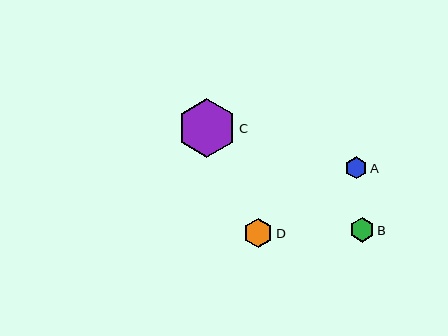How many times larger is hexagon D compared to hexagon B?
Hexagon D is approximately 1.2 times the size of hexagon B.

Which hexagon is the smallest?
Hexagon A is the smallest with a size of approximately 22 pixels.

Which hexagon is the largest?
Hexagon C is the largest with a size of approximately 59 pixels.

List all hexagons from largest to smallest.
From largest to smallest: C, D, B, A.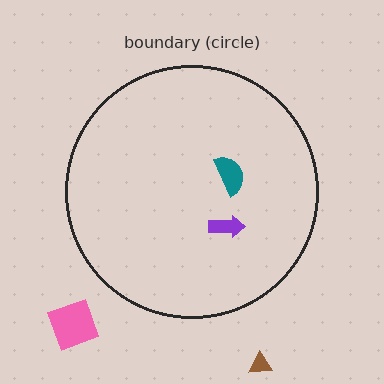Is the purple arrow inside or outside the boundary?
Inside.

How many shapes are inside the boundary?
2 inside, 2 outside.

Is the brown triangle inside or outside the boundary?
Outside.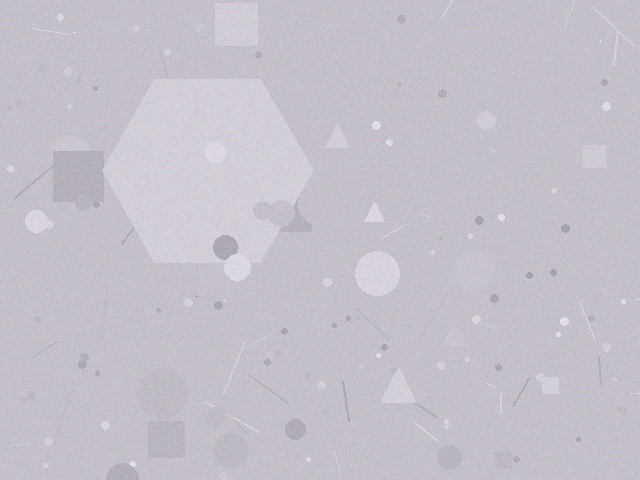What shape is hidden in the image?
A hexagon is hidden in the image.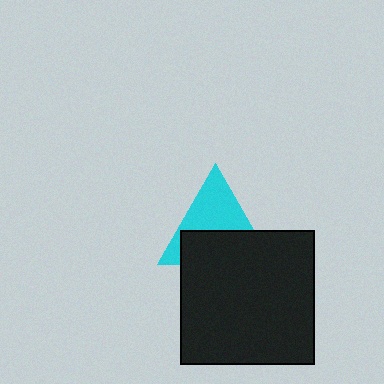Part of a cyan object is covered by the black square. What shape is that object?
It is a triangle.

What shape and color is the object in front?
The object in front is a black square.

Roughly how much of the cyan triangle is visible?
About half of it is visible (roughly 50%).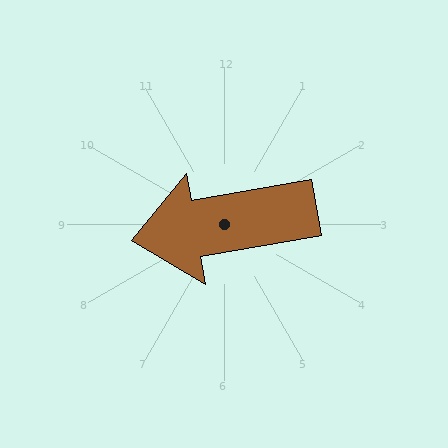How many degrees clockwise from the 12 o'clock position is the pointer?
Approximately 260 degrees.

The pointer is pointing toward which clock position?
Roughly 9 o'clock.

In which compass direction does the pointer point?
West.